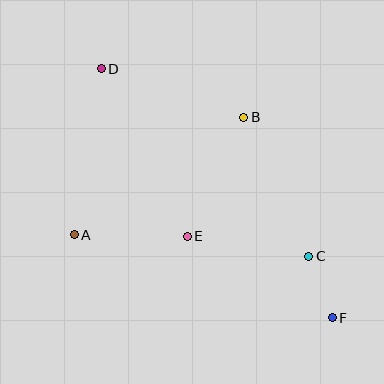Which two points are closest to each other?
Points C and F are closest to each other.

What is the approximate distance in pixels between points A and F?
The distance between A and F is approximately 271 pixels.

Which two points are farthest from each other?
Points D and F are farthest from each other.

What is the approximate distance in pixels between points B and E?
The distance between B and E is approximately 132 pixels.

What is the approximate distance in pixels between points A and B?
The distance between A and B is approximately 206 pixels.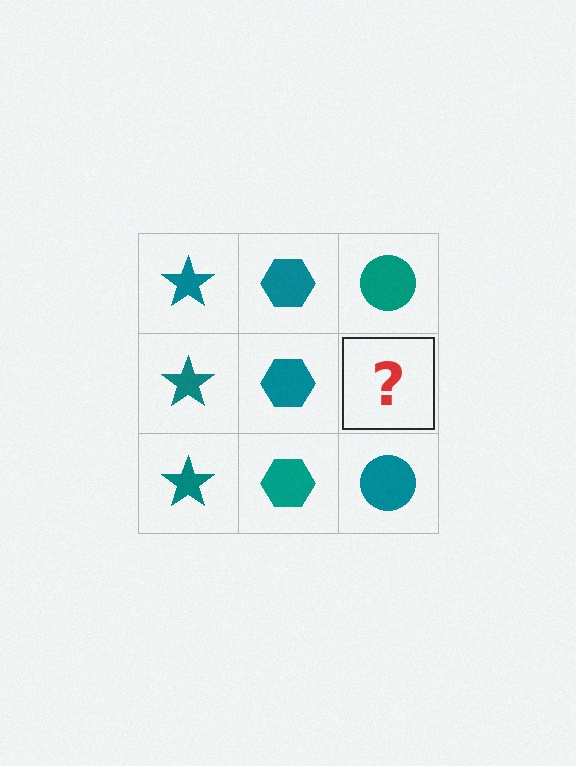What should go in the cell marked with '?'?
The missing cell should contain a teal circle.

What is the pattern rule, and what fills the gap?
The rule is that each column has a consistent shape. The gap should be filled with a teal circle.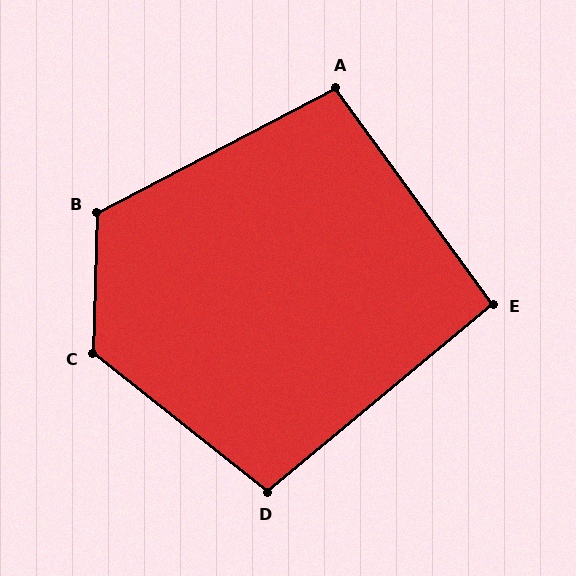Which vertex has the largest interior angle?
C, at approximately 127 degrees.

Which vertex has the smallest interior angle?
E, at approximately 94 degrees.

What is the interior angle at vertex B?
Approximately 119 degrees (obtuse).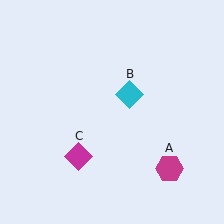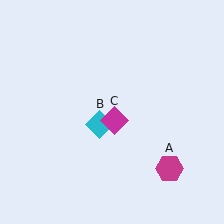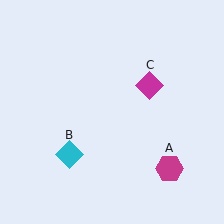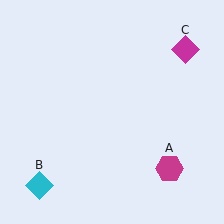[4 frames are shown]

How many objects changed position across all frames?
2 objects changed position: cyan diamond (object B), magenta diamond (object C).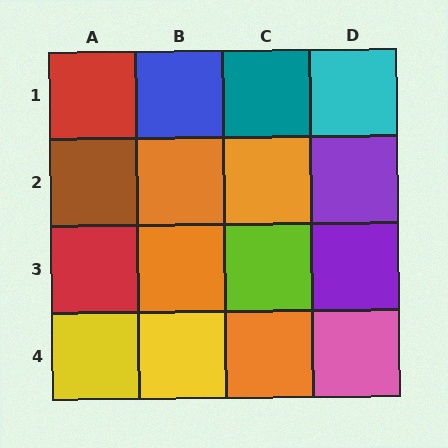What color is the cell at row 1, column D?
Cyan.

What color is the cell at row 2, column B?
Orange.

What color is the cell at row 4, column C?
Orange.